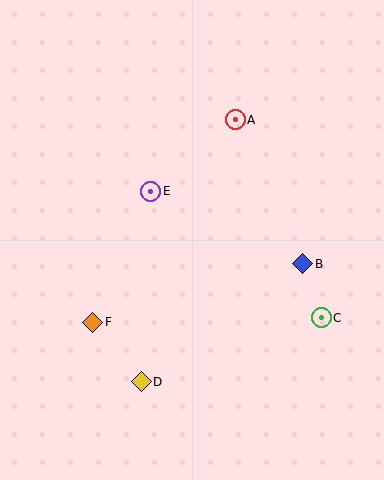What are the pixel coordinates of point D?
Point D is at (141, 382).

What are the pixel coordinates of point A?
Point A is at (235, 120).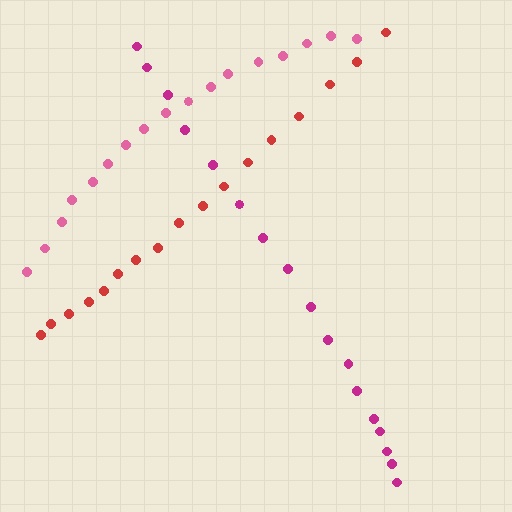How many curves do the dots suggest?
There are 3 distinct paths.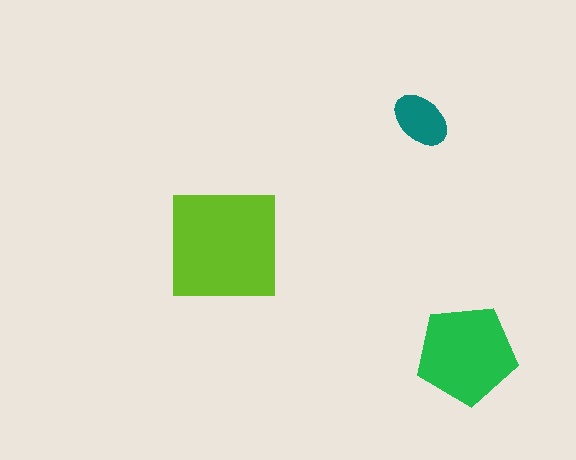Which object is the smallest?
The teal ellipse.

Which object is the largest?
The lime square.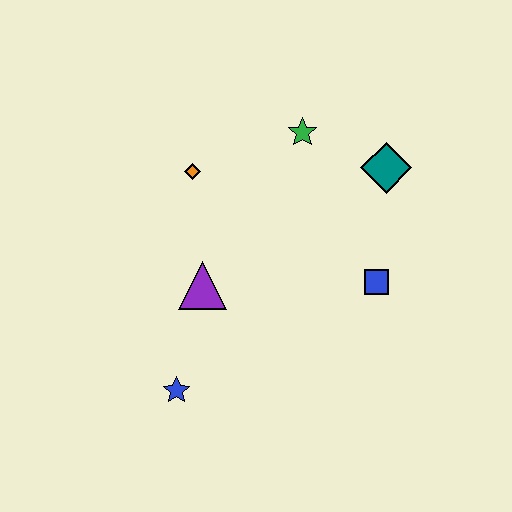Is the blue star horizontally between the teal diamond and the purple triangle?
No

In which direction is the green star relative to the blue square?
The green star is above the blue square.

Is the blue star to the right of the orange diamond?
No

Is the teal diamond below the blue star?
No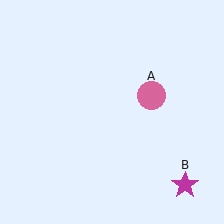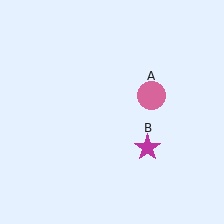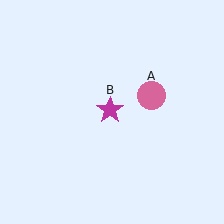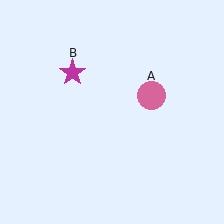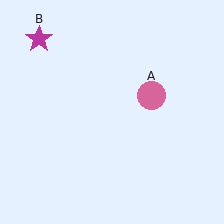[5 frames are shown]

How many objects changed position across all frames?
1 object changed position: magenta star (object B).